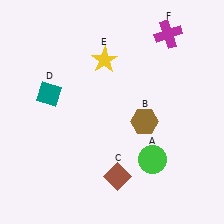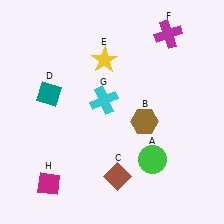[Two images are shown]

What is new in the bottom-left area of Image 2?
A magenta diamond (H) was added in the bottom-left area of Image 2.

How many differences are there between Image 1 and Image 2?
There are 2 differences between the two images.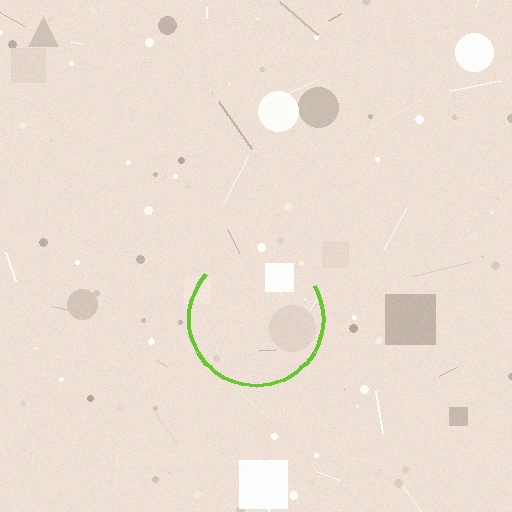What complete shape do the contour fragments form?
The contour fragments form a circle.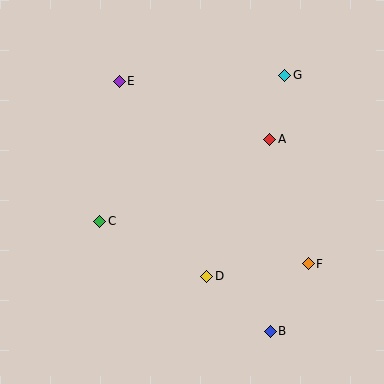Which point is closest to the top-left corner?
Point E is closest to the top-left corner.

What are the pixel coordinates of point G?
Point G is at (285, 75).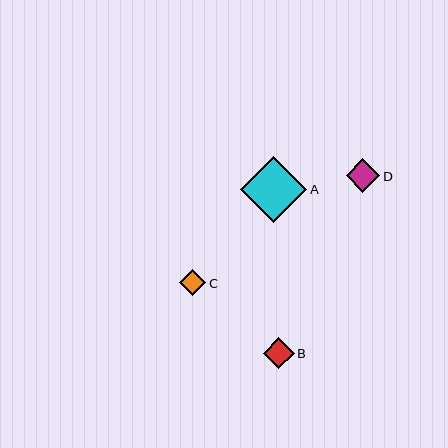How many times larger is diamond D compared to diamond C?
Diamond D is approximately 1.3 times the size of diamond C.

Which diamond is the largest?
Diamond A is the largest with a size of approximately 66 pixels.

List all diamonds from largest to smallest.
From largest to smallest: A, D, B, C.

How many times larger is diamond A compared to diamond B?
Diamond A is approximately 2.1 times the size of diamond B.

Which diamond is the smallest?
Diamond C is the smallest with a size of approximately 26 pixels.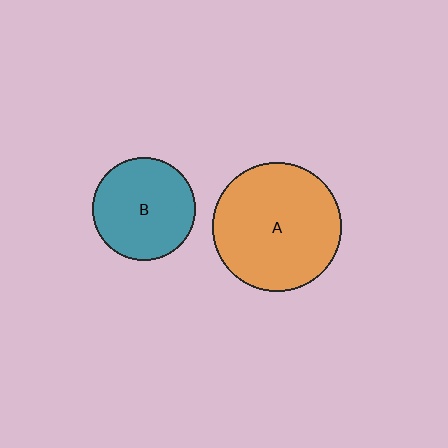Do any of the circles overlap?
No, none of the circles overlap.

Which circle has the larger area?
Circle A (orange).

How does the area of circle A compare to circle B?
Approximately 1.6 times.